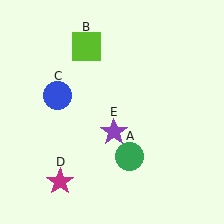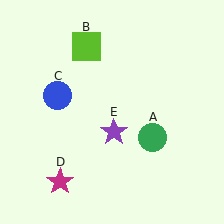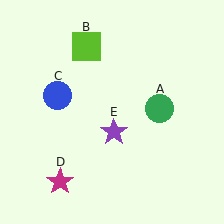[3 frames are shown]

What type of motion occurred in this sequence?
The green circle (object A) rotated counterclockwise around the center of the scene.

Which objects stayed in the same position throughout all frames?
Lime square (object B) and blue circle (object C) and magenta star (object D) and purple star (object E) remained stationary.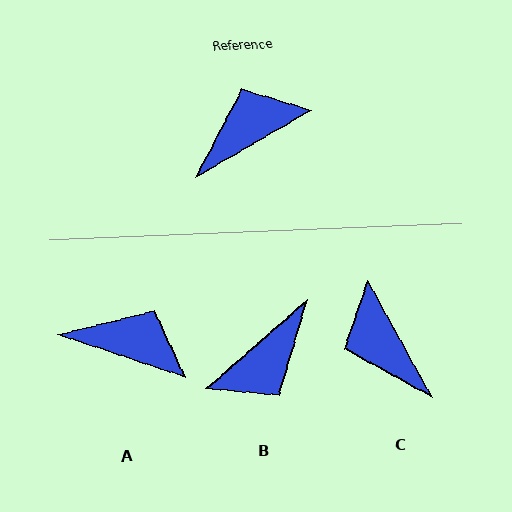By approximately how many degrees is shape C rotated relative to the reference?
Approximately 89 degrees counter-clockwise.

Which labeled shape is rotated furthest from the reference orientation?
B, about 169 degrees away.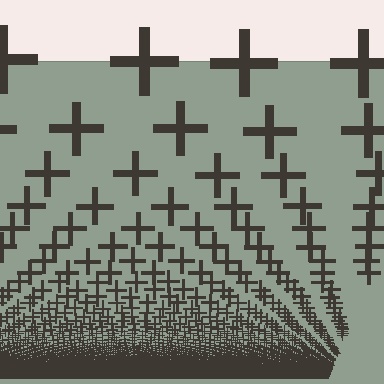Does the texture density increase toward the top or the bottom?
Density increases toward the bottom.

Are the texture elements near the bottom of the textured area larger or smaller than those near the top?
Smaller. The gradient is inverted — elements near the bottom are smaller and denser.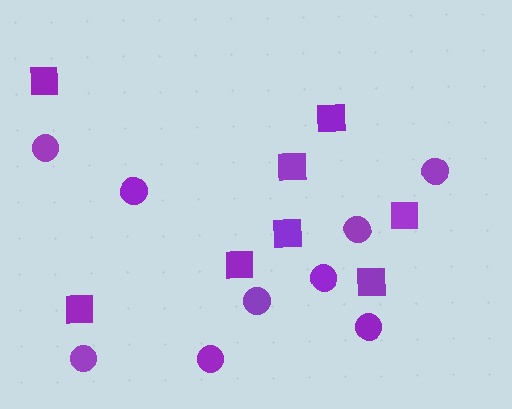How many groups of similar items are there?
There are 2 groups: one group of squares (8) and one group of circles (9).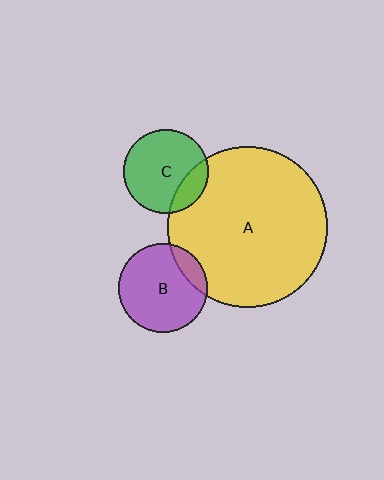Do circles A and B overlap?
Yes.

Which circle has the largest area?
Circle A (yellow).